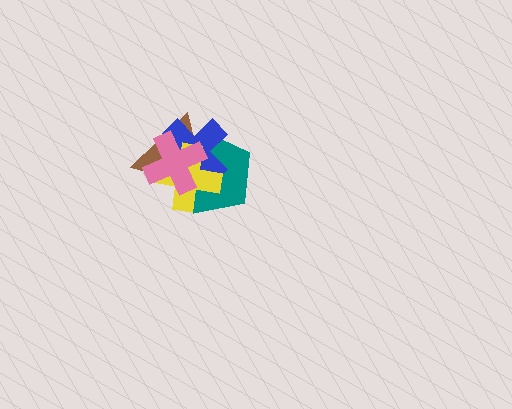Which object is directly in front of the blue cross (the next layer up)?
The yellow cross is directly in front of the blue cross.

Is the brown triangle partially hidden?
Yes, it is partially covered by another shape.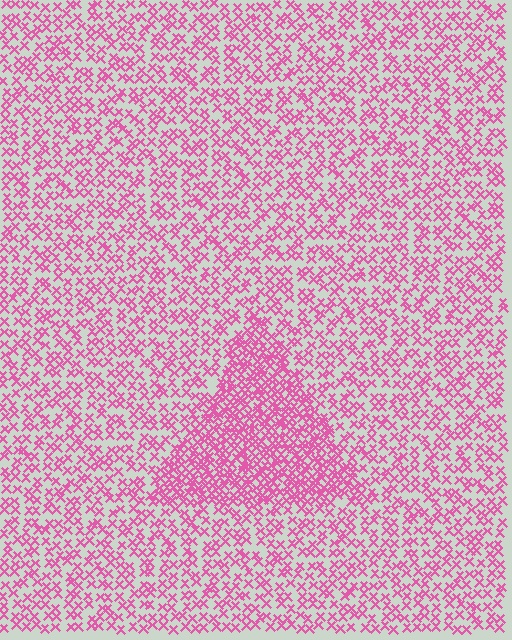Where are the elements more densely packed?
The elements are more densely packed inside the triangle boundary.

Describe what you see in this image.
The image contains small pink elements arranged at two different densities. A triangle-shaped region is visible where the elements are more densely packed than the surrounding area.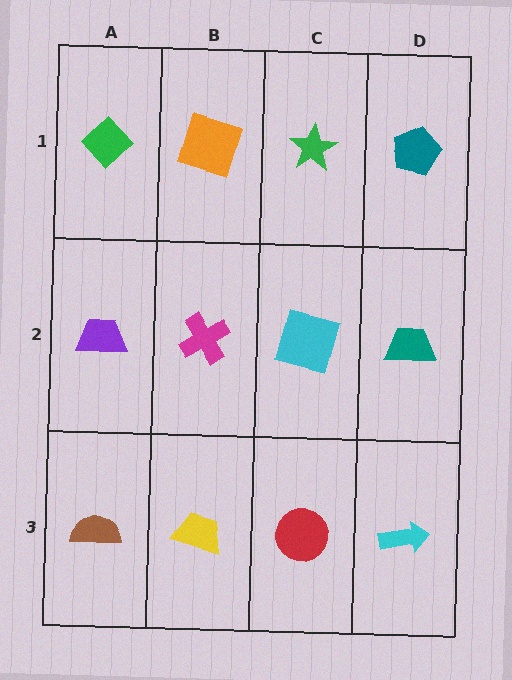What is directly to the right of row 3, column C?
A cyan arrow.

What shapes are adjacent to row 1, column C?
A cyan square (row 2, column C), an orange square (row 1, column B), a teal pentagon (row 1, column D).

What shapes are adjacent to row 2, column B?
An orange square (row 1, column B), a yellow trapezoid (row 3, column B), a purple trapezoid (row 2, column A), a cyan square (row 2, column C).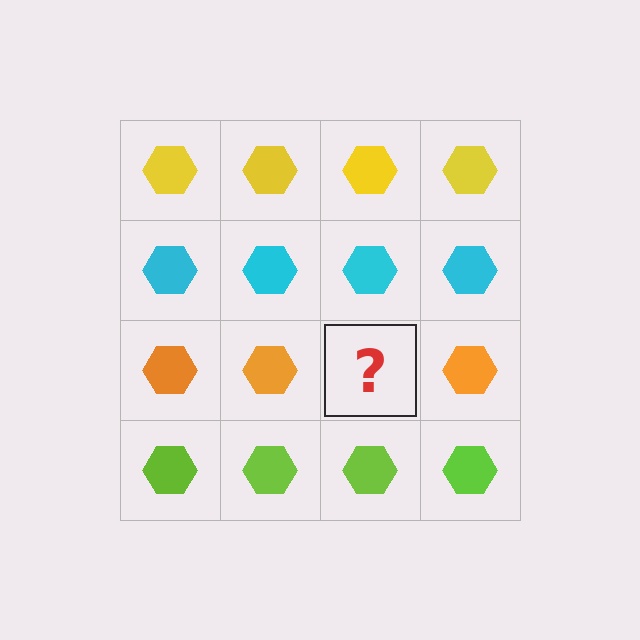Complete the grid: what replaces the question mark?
The question mark should be replaced with an orange hexagon.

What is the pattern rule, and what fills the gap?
The rule is that each row has a consistent color. The gap should be filled with an orange hexagon.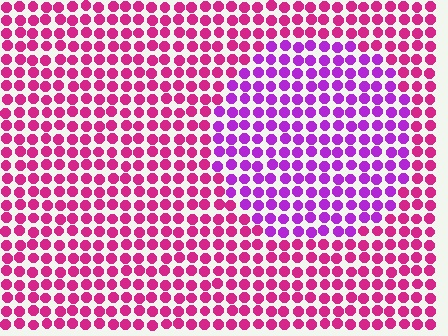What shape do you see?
I see a circle.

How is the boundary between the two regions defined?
The boundary is defined purely by a slight shift in hue (about 38 degrees). Spacing, size, and orientation are identical on both sides.